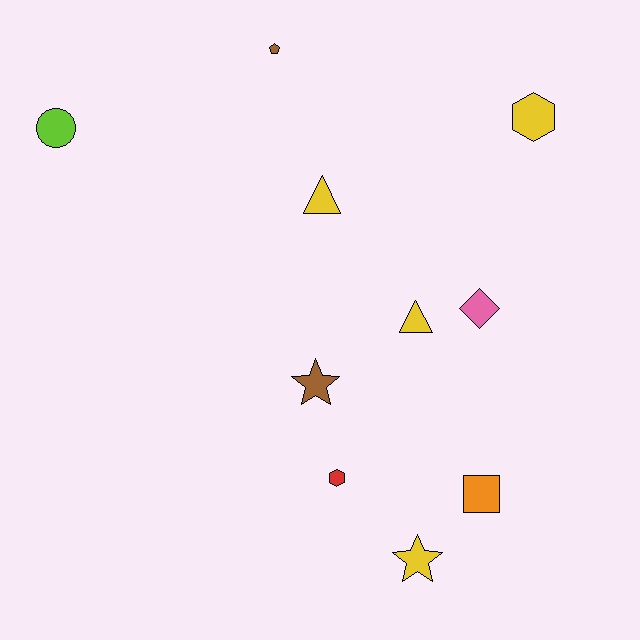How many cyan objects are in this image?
There are no cyan objects.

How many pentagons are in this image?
There is 1 pentagon.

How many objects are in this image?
There are 10 objects.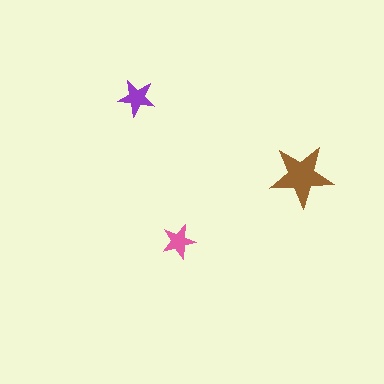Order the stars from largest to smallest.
the brown one, the purple one, the pink one.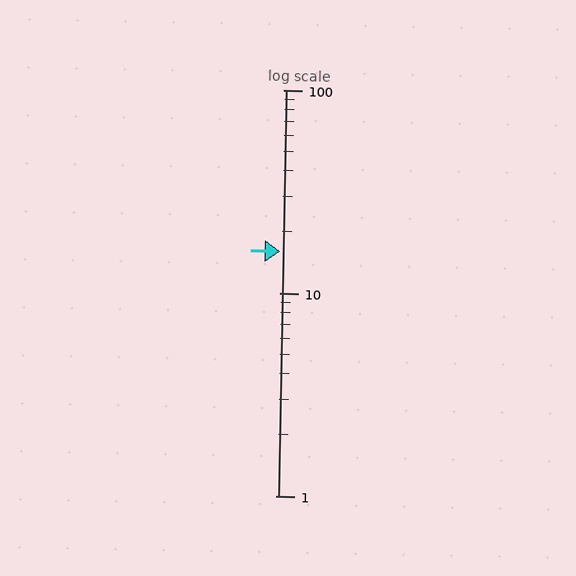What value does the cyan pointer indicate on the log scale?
The pointer indicates approximately 16.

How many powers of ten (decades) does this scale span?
The scale spans 2 decades, from 1 to 100.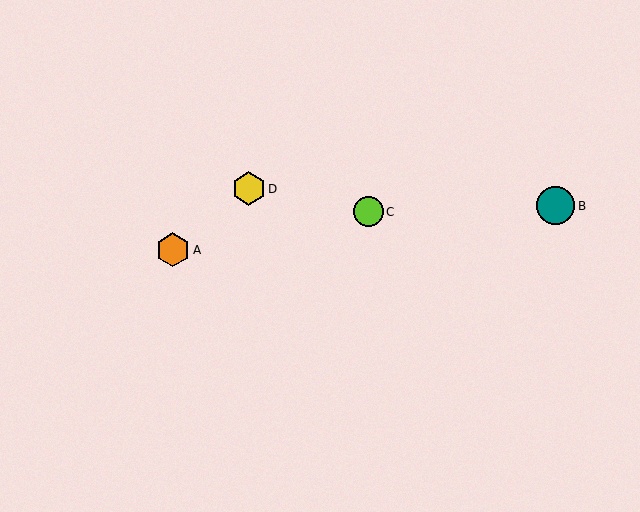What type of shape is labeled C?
Shape C is a lime circle.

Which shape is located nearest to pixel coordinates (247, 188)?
The yellow hexagon (labeled D) at (249, 189) is nearest to that location.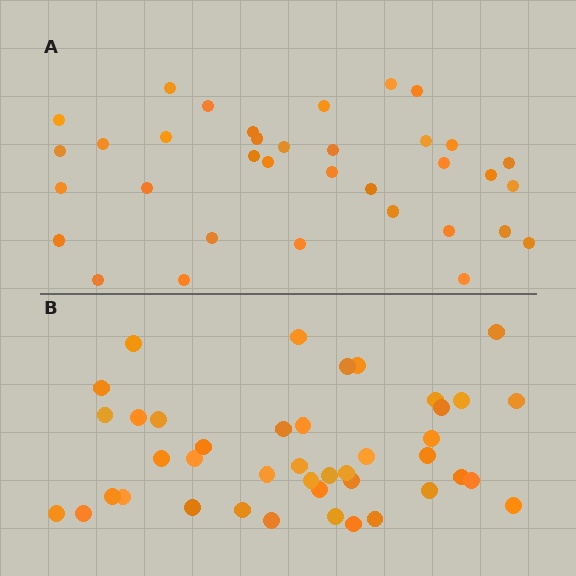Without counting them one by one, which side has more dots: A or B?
Region B (the bottom region) has more dots.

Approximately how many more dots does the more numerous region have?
Region B has roughly 8 or so more dots than region A.